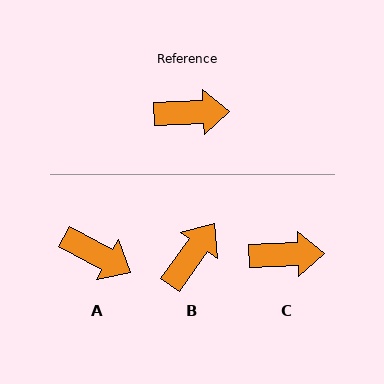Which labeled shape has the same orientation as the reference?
C.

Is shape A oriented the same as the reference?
No, it is off by about 30 degrees.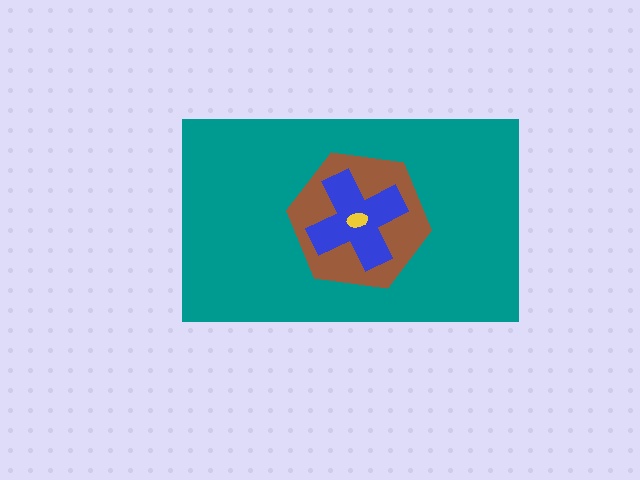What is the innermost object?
The yellow ellipse.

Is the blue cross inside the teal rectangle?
Yes.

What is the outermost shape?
The teal rectangle.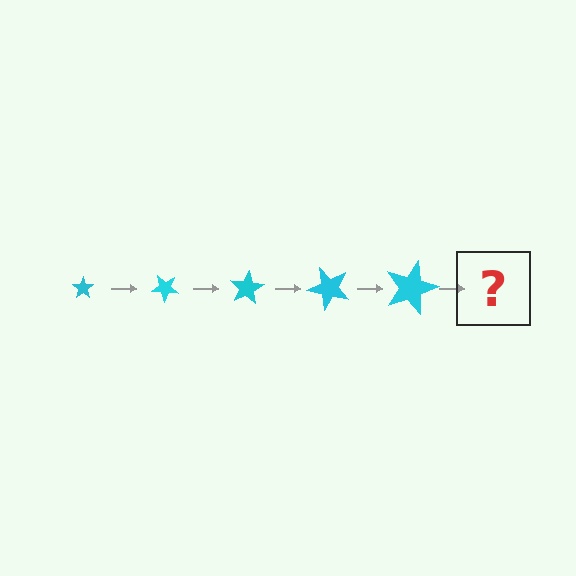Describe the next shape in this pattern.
It should be a star, larger than the previous one and rotated 200 degrees from the start.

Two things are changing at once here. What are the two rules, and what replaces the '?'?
The two rules are that the star grows larger each step and it rotates 40 degrees each step. The '?' should be a star, larger than the previous one and rotated 200 degrees from the start.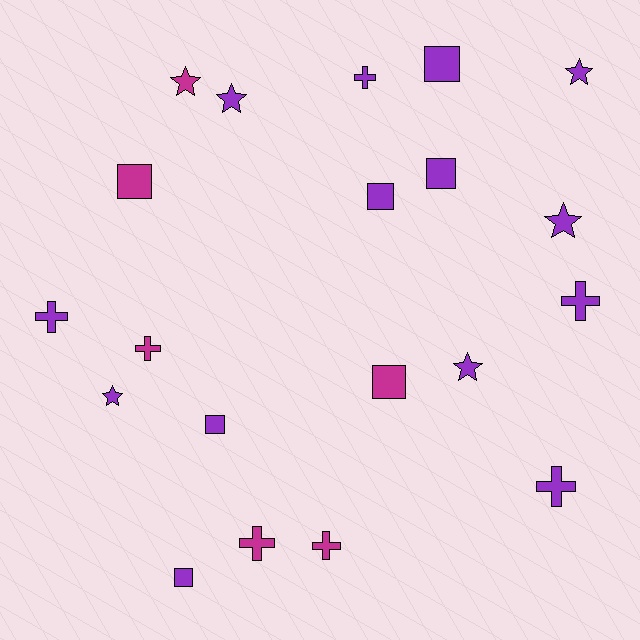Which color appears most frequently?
Purple, with 14 objects.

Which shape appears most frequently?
Cross, with 7 objects.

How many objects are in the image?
There are 20 objects.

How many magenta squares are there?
There are 2 magenta squares.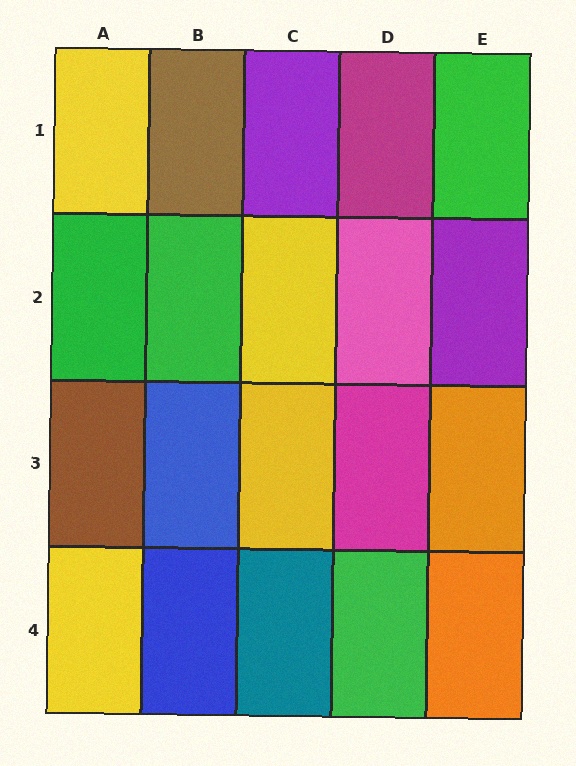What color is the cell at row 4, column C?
Teal.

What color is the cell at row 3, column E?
Orange.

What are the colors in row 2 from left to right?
Green, green, yellow, pink, purple.